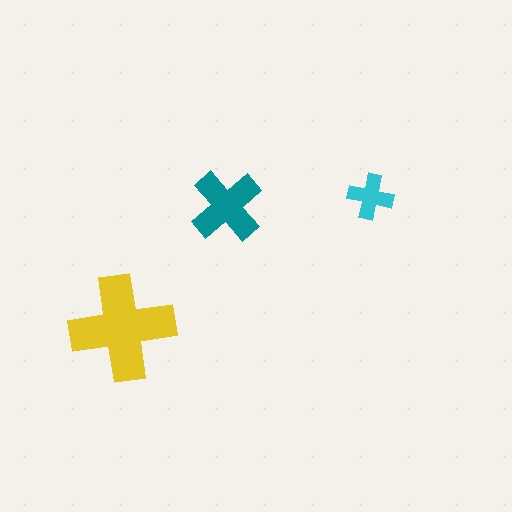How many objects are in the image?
There are 3 objects in the image.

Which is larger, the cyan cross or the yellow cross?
The yellow one.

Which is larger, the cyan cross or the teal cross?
The teal one.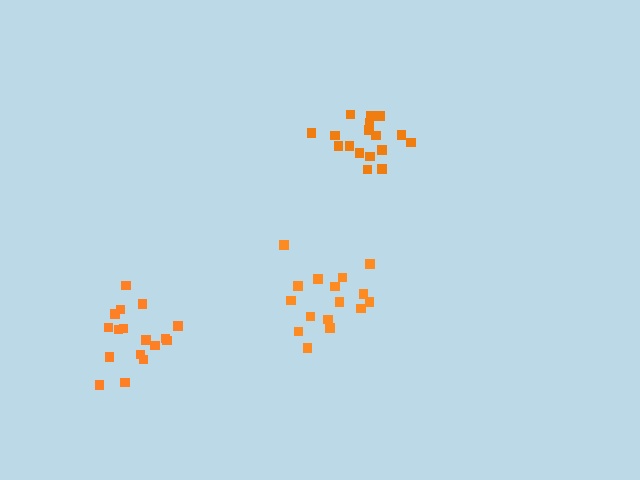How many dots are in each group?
Group 1: 17 dots, Group 2: 17 dots, Group 3: 17 dots (51 total).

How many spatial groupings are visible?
There are 3 spatial groupings.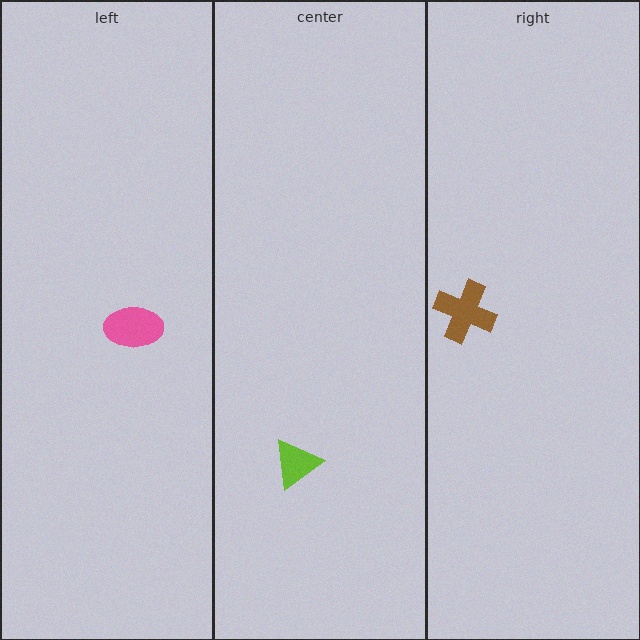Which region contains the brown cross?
The right region.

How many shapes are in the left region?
1.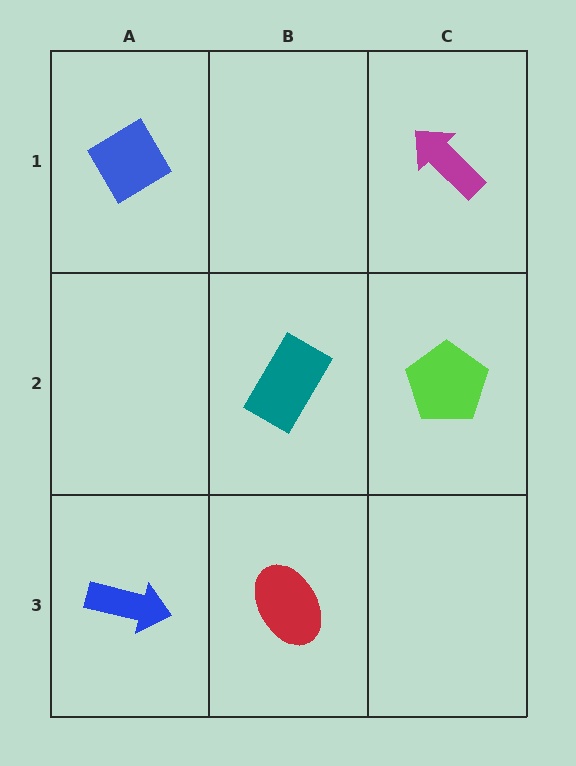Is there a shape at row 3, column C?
No, that cell is empty.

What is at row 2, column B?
A teal rectangle.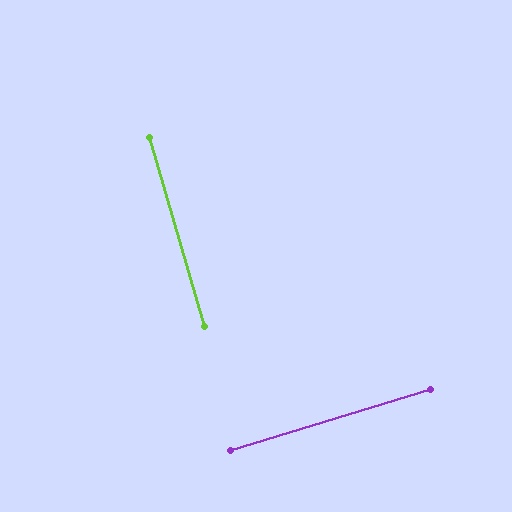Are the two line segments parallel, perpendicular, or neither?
Perpendicular — they meet at approximately 89°.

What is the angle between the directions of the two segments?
Approximately 89 degrees.